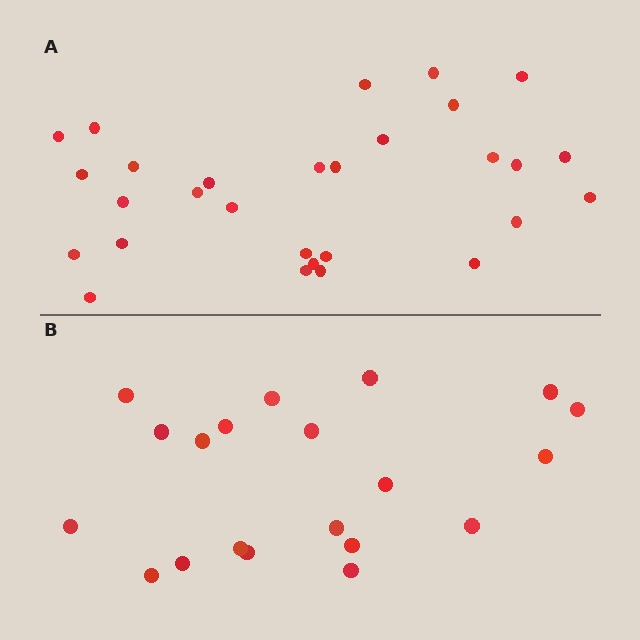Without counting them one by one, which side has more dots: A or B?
Region A (the top region) has more dots.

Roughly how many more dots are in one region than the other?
Region A has roughly 8 or so more dots than region B.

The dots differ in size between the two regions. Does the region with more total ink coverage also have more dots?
No. Region B has more total ink coverage because its dots are larger, but region A actually contains more individual dots. Total area can be misleading — the number of items is what matters here.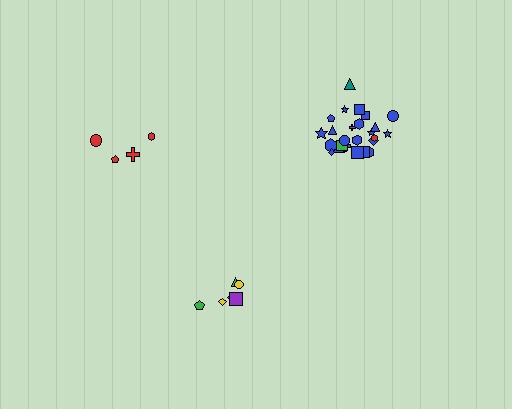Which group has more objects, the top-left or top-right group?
The top-right group.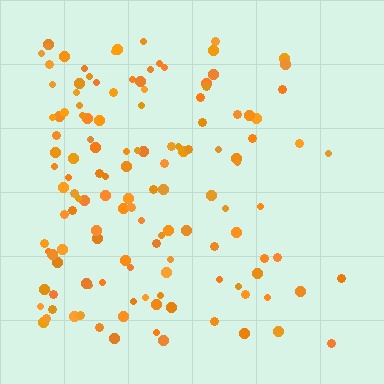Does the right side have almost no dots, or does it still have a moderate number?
Still a moderate number, just noticeably fewer than the left.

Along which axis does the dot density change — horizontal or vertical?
Horizontal.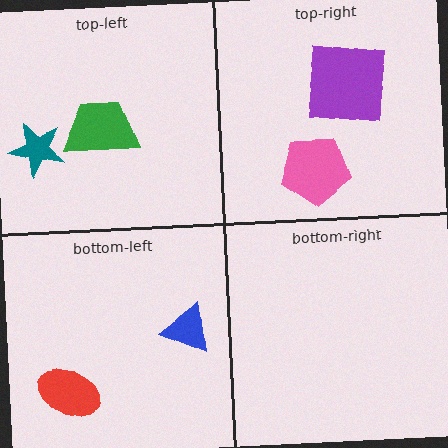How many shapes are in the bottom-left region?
2.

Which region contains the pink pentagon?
The top-right region.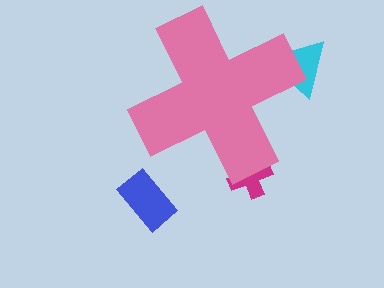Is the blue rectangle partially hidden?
No, the blue rectangle is fully visible.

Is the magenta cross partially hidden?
Yes, the magenta cross is partially hidden behind the pink cross.